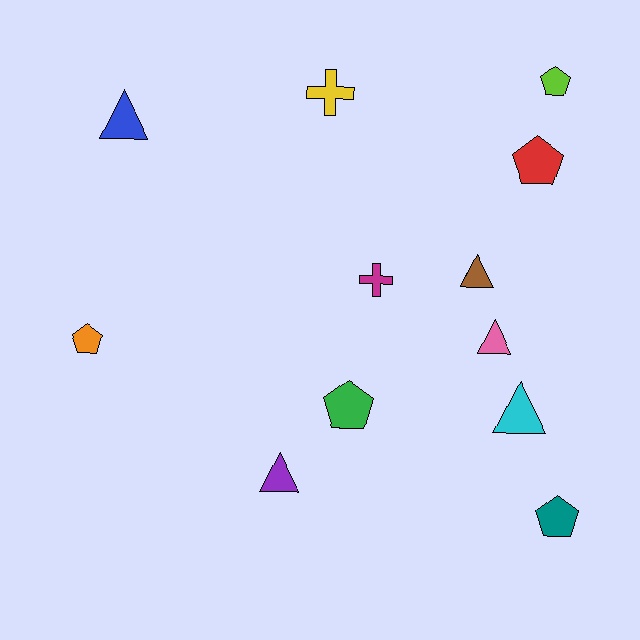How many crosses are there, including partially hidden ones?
There are 2 crosses.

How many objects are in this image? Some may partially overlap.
There are 12 objects.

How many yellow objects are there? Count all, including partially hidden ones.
There is 1 yellow object.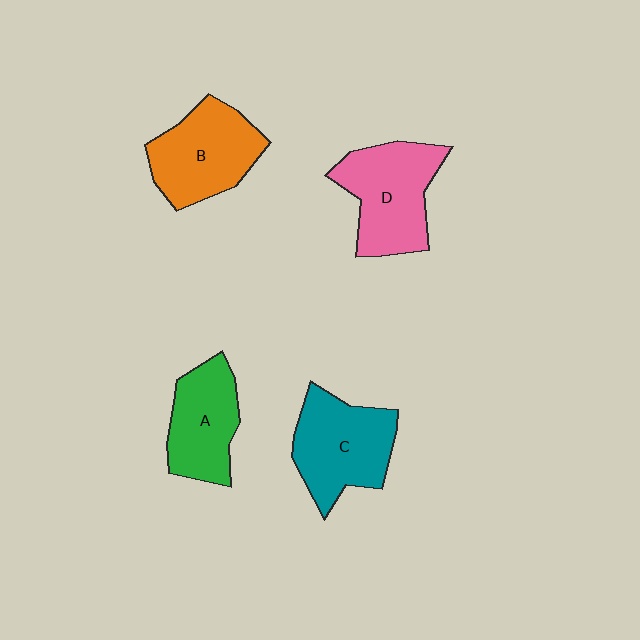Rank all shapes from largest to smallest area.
From largest to smallest: D (pink), C (teal), B (orange), A (green).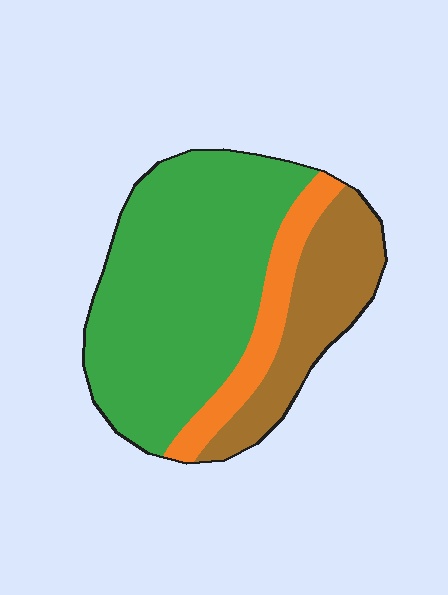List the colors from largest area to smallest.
From largest to smallest: green, brown, orange.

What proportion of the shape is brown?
Brown takes up about one quarter (1/4) of the shape.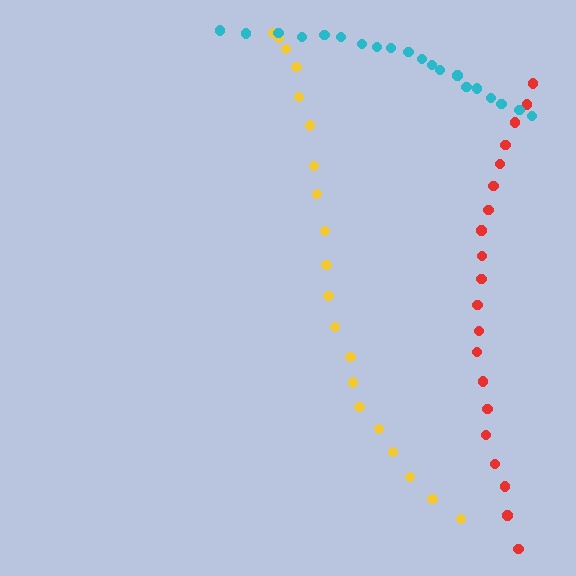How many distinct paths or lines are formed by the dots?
There are 3 distinct paths.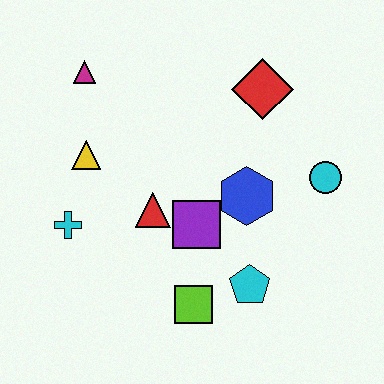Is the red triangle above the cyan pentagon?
Yes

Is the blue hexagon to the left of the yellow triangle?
No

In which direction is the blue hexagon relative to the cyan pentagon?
The blue hexagon is above the cyan pentagon.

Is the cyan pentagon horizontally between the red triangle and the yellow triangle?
No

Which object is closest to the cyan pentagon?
The lime square is closest to the cyan pentagon.